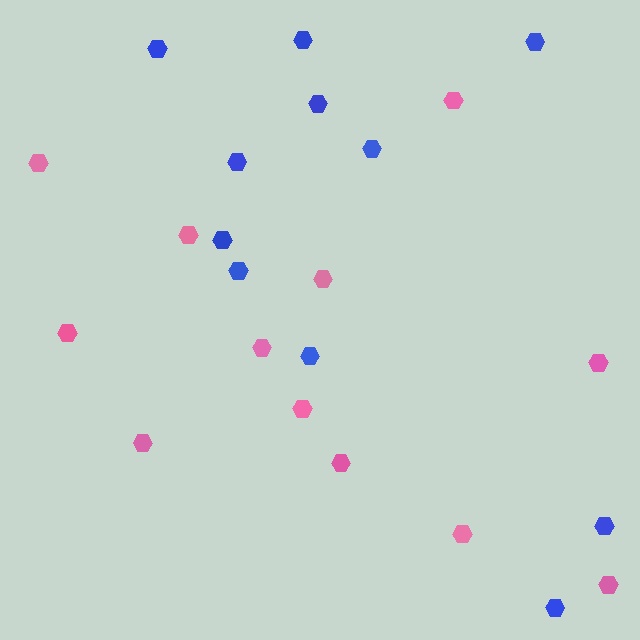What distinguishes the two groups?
There are 2 groups: one group of blue hexagons (11) and one group of pink hexagons (12).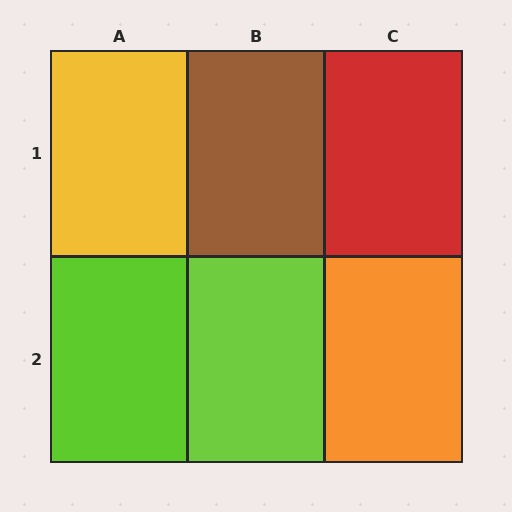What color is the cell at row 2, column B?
Lime.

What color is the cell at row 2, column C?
Orange.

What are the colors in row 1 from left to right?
Yellow, brown, red.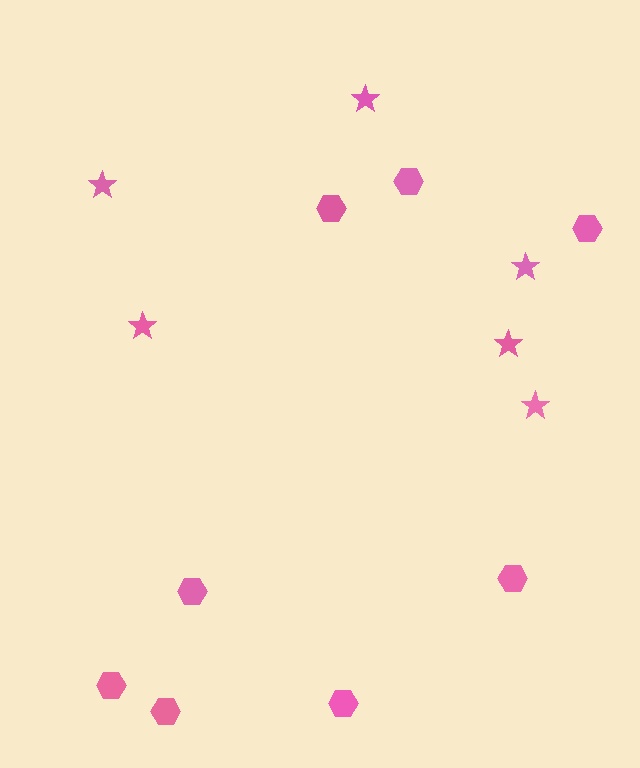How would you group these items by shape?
There are 2 groups: one group of hexagons (8) and one group of stars (6).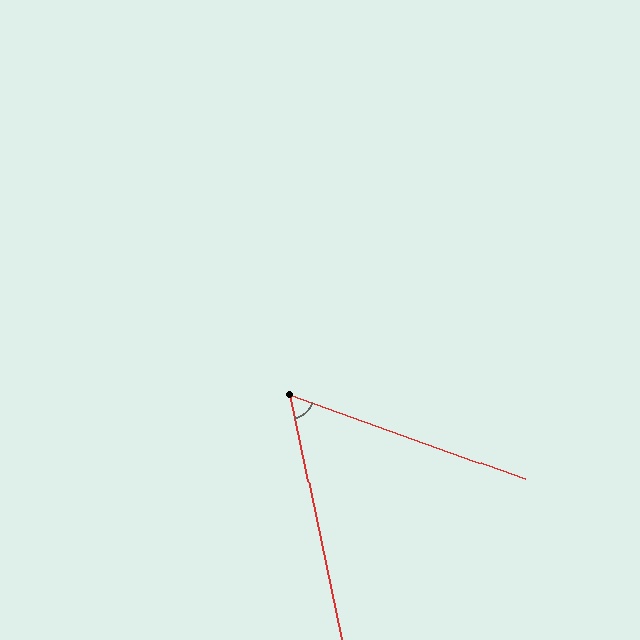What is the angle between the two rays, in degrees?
Approximately 58 degrees.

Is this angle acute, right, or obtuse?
It is acute.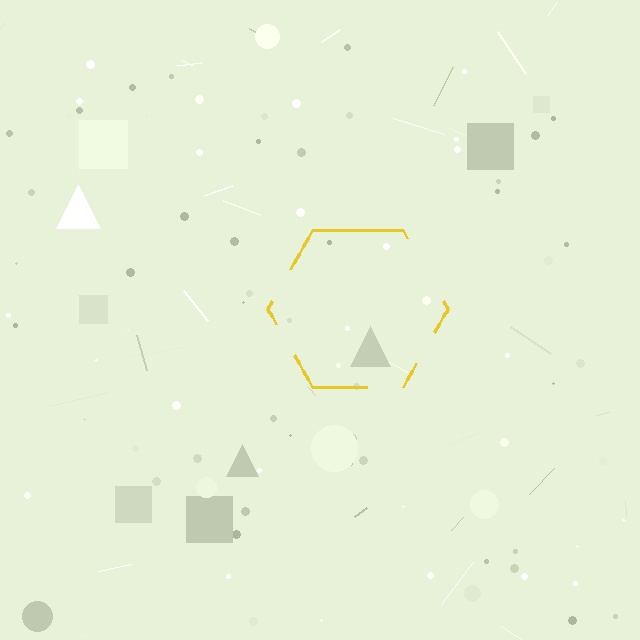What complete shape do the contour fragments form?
The contour fragments form a hexagon.